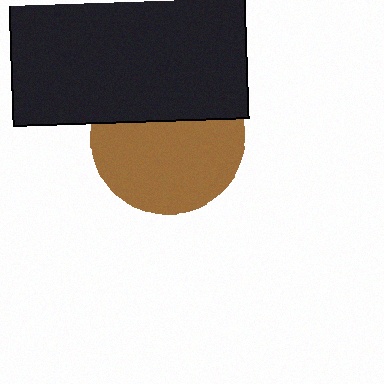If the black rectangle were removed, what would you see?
You would see the complete brown circle.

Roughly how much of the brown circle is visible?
About half of it is visible (roughly 62%).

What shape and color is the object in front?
The object in front is a black rectangle.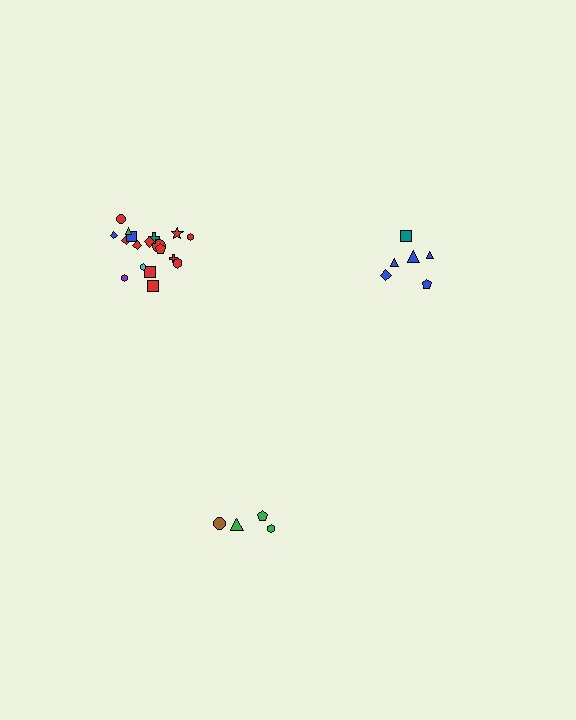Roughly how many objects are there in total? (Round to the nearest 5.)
Roughly 30 objects in total.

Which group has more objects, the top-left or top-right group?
The top-left group.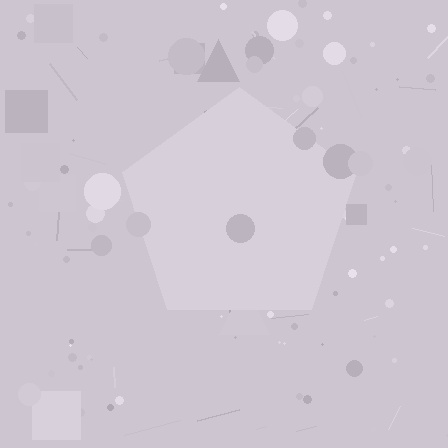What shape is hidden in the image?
A pentagon is hidden in the image.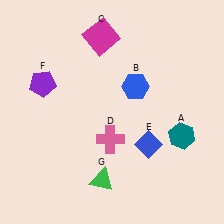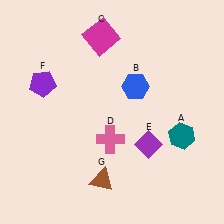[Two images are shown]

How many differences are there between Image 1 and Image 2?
There are 2 differences between the two images.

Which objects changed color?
E changed from blue to purple. G changed from green to brown.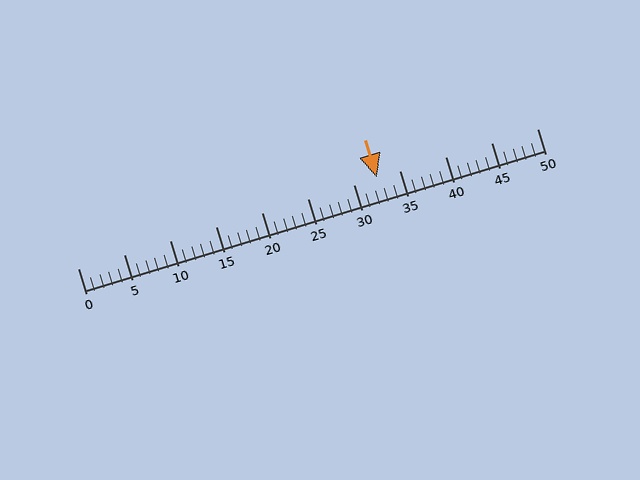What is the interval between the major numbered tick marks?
The major tick marks are spaced 5 units apart.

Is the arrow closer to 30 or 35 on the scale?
The arrow is closer to 35.